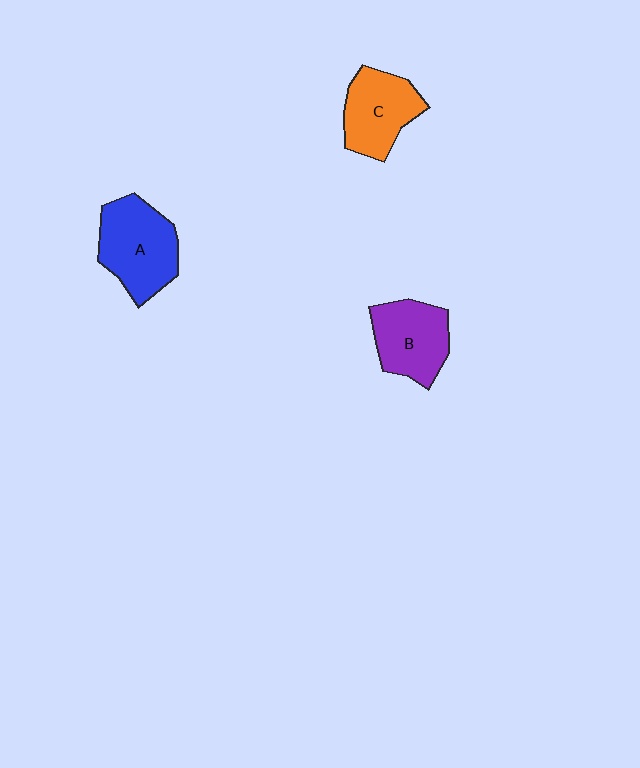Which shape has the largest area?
Shape A (blue).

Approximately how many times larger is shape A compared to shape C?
Approximately 1.2 times.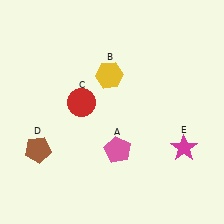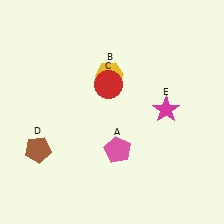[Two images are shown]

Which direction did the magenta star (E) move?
The magenta star (E) moved up.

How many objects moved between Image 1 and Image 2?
2 objects moved between the two images.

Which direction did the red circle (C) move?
The red circle (C) moved right.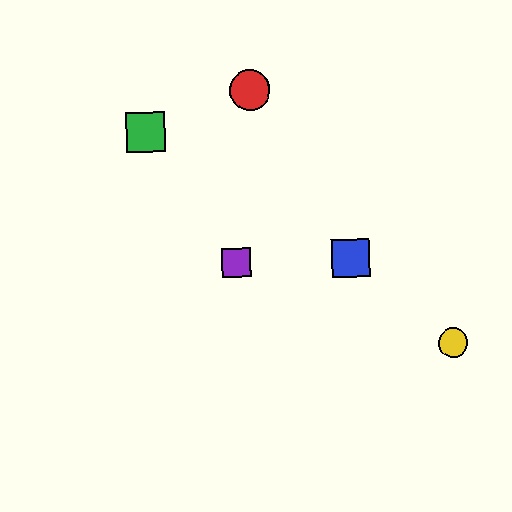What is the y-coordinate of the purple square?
The purple square is at y≈262.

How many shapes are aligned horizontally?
2 shapes (the blue square, the purple square) are aligned horizontally.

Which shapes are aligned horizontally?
The blue square, the purple square are aligned horizontally.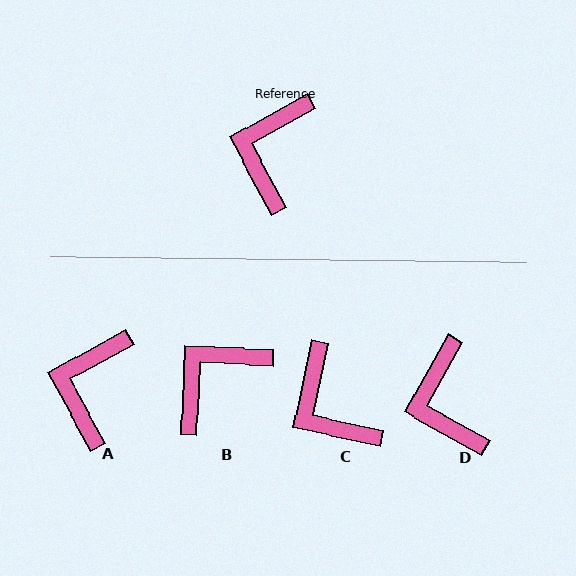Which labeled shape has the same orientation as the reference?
A.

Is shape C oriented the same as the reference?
No, it is off by about 49 degrees.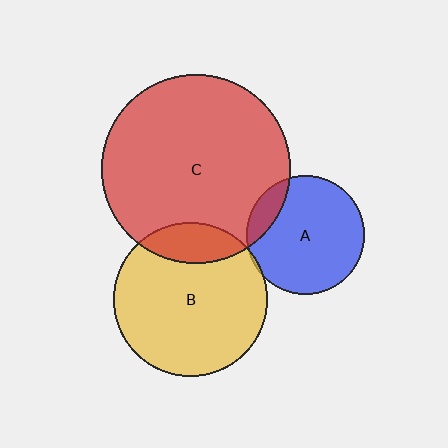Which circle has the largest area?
Circle C (red).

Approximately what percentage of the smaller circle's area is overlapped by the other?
Approximately 15%.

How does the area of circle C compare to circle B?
Approximately 1.5 times.